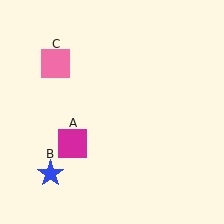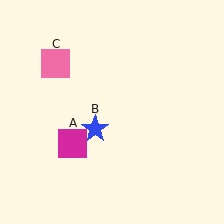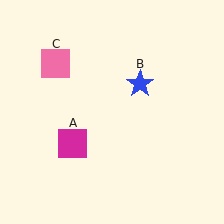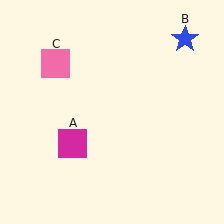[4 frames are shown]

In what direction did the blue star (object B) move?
The blue star (object B) moved up and to the right.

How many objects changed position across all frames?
1 object changed position: blue star (object B).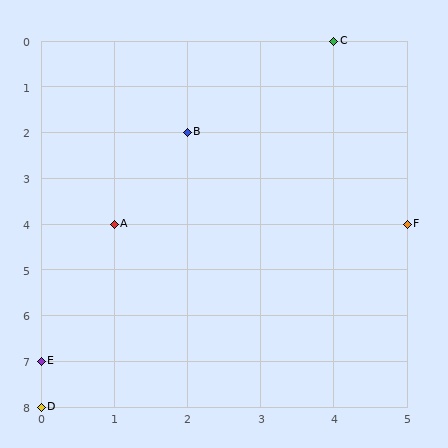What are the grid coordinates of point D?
Point D is at grid coordinates (0, 8).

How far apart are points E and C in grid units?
Points E and C are 4 columns and 7 rows apart (about 8.1 grid units diagonally).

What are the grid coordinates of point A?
Point A is at grid coordinates (1, 4).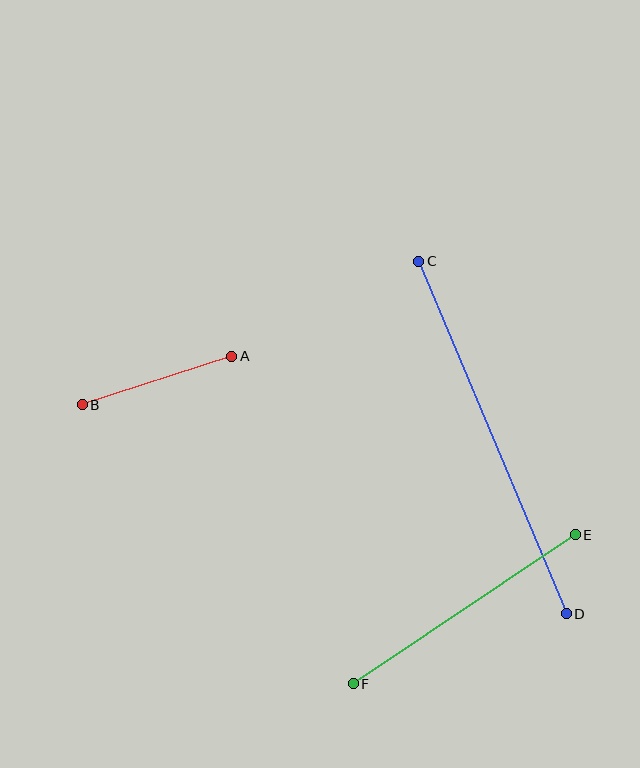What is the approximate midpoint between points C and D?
The midpoint is at approximately (493, 438) pixels.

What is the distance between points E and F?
The distance is approximately 267 pixels.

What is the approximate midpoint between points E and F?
The midpoint is at approximately (464, 609) pixels.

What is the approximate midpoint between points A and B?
The midpoint is at approximately (157, 381) pixels.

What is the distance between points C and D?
The distance is approximately 382 pixels.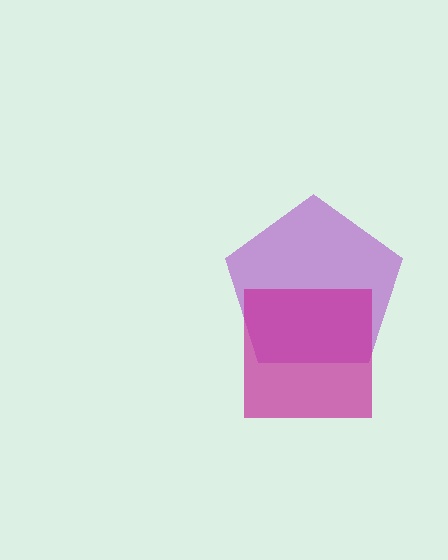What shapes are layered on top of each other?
The layered shapes are: a purple pentagon, a magenta square.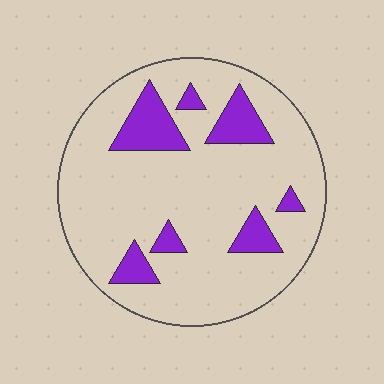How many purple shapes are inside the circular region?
7.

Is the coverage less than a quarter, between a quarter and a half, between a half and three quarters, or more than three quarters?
Less than a quarter.